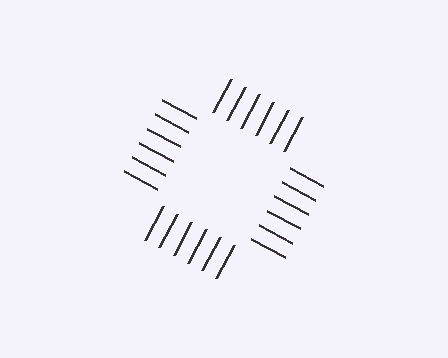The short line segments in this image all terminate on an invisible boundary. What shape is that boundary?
An illusory square — the line segments terminate on its edges but no continuous stroke is drawn.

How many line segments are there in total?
24 — 6 along each of the 4 edges.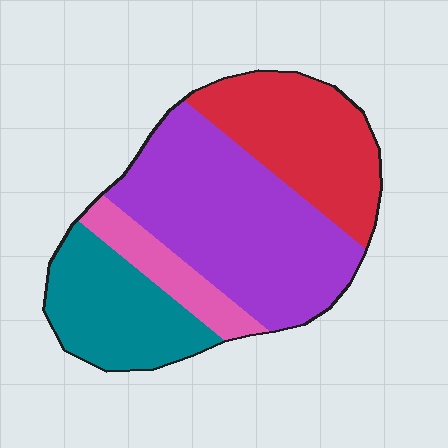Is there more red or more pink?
Red.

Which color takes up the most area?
Purple, at roughly 40%.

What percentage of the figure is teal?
Teal covers 22% of the figure.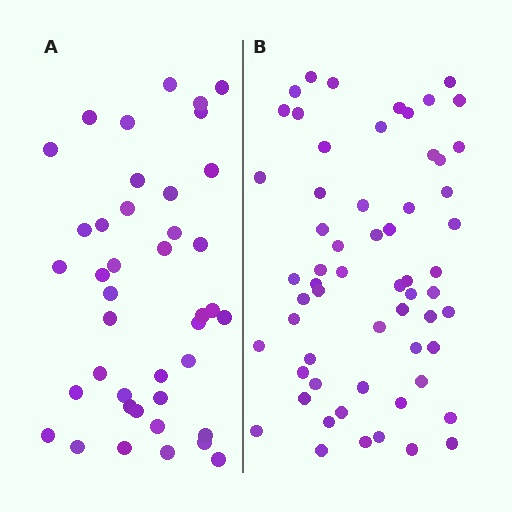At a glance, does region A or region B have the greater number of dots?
Region B (the right region) has more dots.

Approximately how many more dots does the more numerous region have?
Region B has approximately 20 more dots than region A.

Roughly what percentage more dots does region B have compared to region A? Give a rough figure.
About 45% more.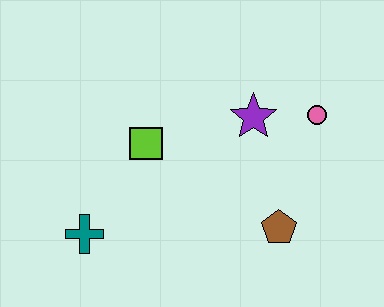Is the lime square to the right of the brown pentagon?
No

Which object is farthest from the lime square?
The pink circle is farthest from the lime square.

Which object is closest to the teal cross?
The lime square is closest to the teal cross.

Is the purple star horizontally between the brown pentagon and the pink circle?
No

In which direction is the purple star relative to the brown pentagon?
The purple star is above the brown pentagon.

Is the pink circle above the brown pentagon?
Yes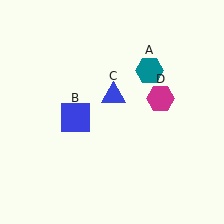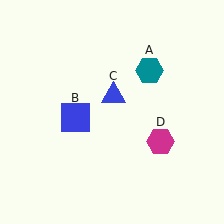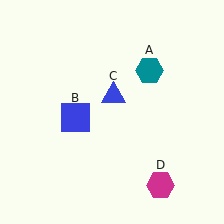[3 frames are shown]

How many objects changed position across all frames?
1 object changed position: magenta hexagon (object D).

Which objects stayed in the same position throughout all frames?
Teal hexagon (object A) and blue square (object B) and blue triangle (object C) remained stationary.